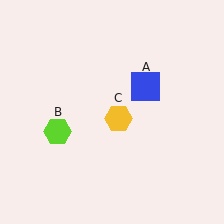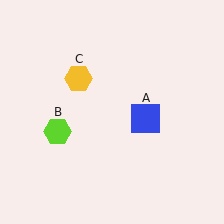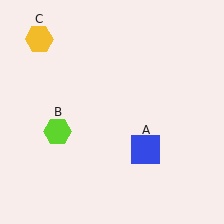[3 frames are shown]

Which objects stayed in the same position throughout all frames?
Lime hexagon (object B) remained stationary.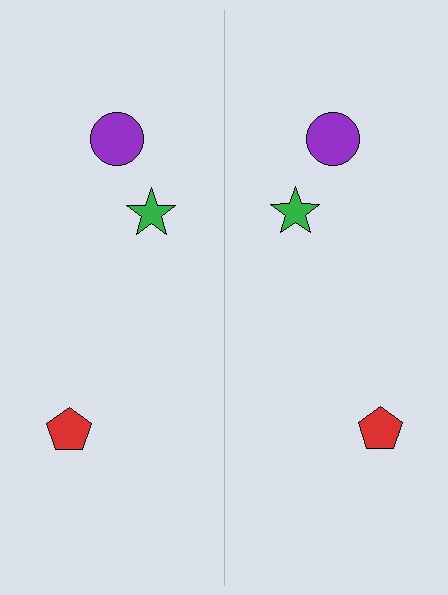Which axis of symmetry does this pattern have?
The pattern has a vertical axis of symmetry running through the center of the image.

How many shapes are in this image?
There are 6 shapes in this image.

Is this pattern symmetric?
Yes, this pattern has bilateral (reflection) symmetry.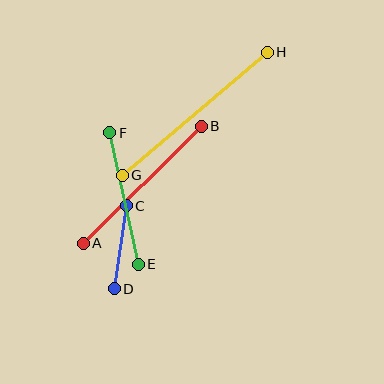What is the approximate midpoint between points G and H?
The midpoint is at approximately (195, 114) pixels.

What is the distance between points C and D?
The distance is approximately 84 pixels.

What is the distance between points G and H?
The distance is approximately 190 pixels.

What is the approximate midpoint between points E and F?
The midpoint is at approximately (124, 199) pixels.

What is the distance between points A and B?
The distance is approximately 166 pixels.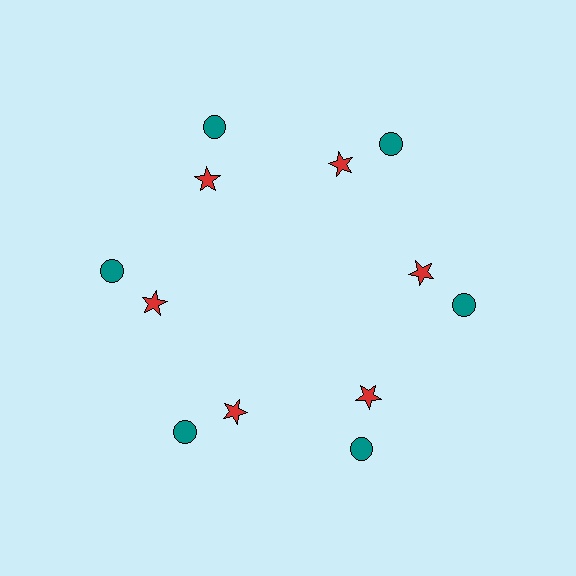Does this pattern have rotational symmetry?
Yes, this pattern has 6-fold rotational symmetry. It looks the same after rotating 60 degrees around the center.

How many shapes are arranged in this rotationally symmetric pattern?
There are 12 shapes, arranged in 6 groups of 2.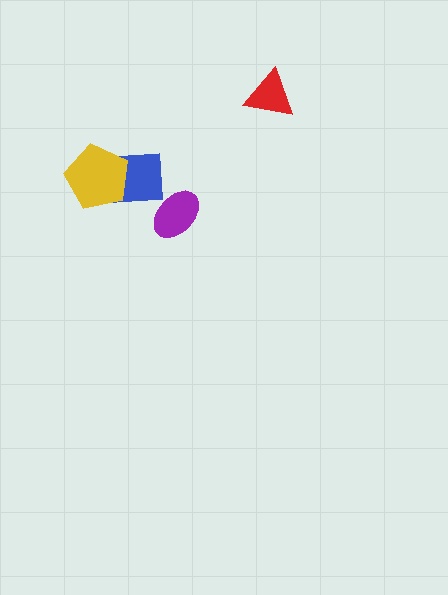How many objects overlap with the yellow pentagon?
1 object overlaps with the yellow pentagon.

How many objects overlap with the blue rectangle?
1 object overlaps with the blue rectangle.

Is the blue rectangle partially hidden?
Yes, it is partially covered by another shape.